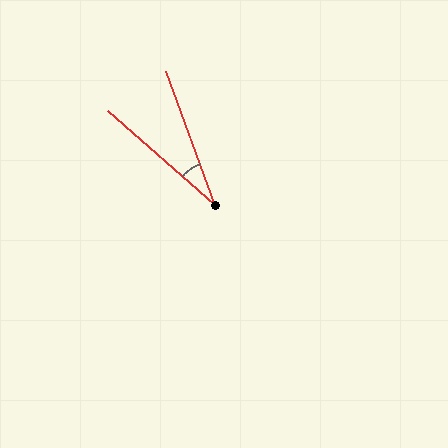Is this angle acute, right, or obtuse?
It is acute.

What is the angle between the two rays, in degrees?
Approximately 29 degrees.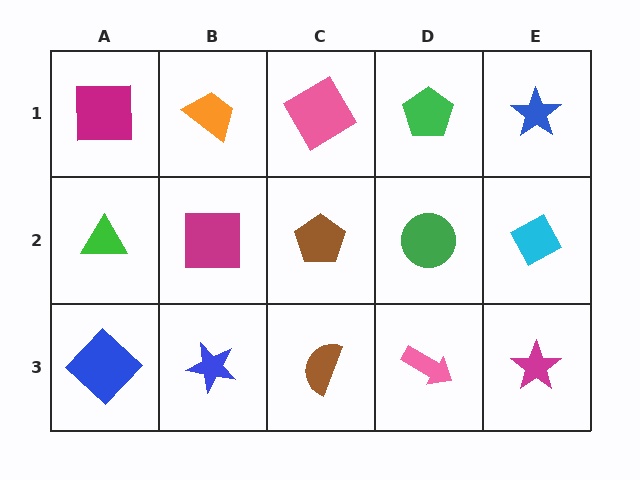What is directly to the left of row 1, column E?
A green pentagon.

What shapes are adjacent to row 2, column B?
An orange trapezoid (row 1, column B), a blue star (row 3, column B), a green triangle (row 2, column A), a brown pentagon (row 2, column C).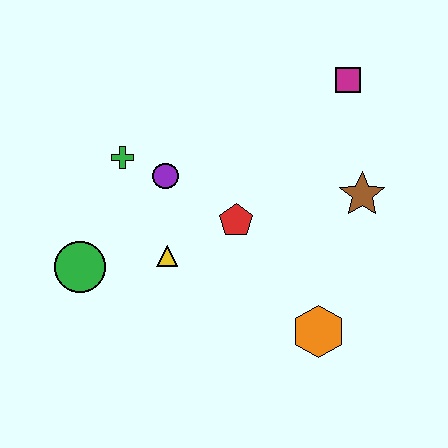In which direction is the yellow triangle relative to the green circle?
The yellow triangle is to the right of the green circle.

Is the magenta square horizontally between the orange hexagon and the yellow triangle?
No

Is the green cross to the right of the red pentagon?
No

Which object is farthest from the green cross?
The orange hexagon is farthest from the green cross.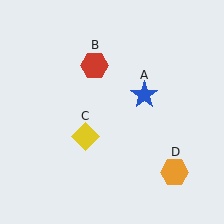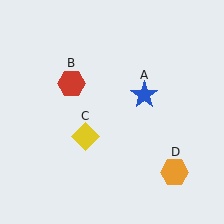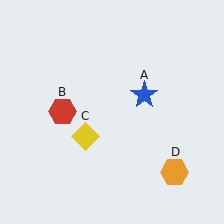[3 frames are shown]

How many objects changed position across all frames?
1 object changed position: red hexagon (object B).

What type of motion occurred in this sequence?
The red hexagon (object B) rotated counterclockwise around the center of the scene.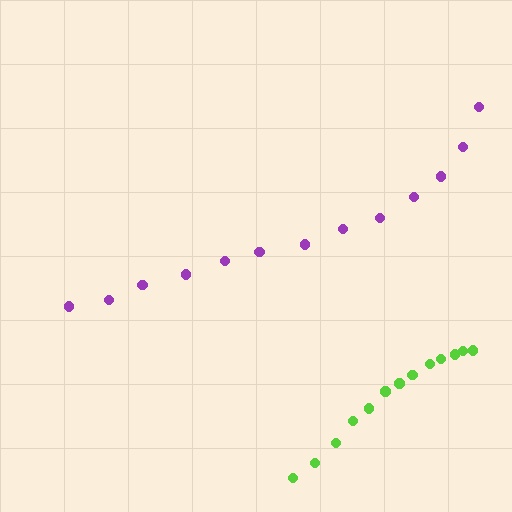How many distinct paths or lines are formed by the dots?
There are 2 distinct paths.